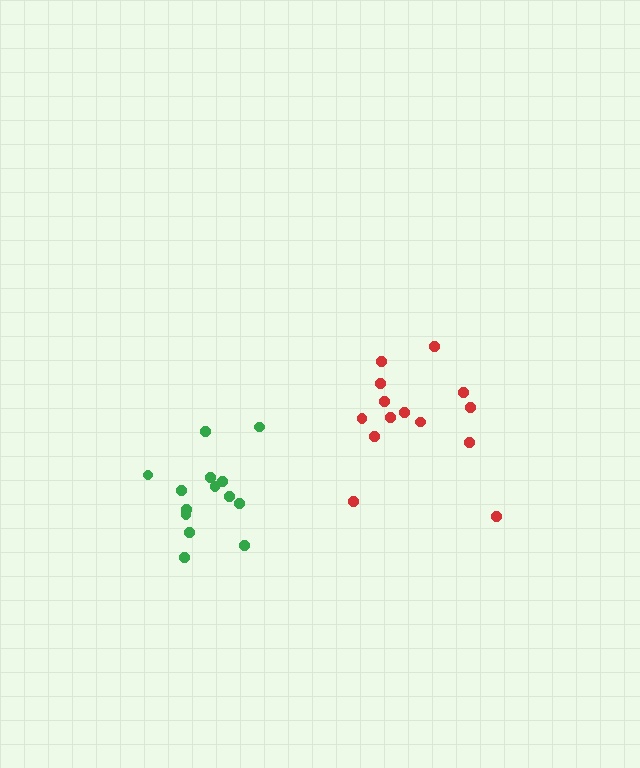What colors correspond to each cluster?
The clusters are colored: red, green.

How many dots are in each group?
Group 1: 14 dots, Group 2: 14 dots (28 total).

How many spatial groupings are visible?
There are 2 spatial groupings.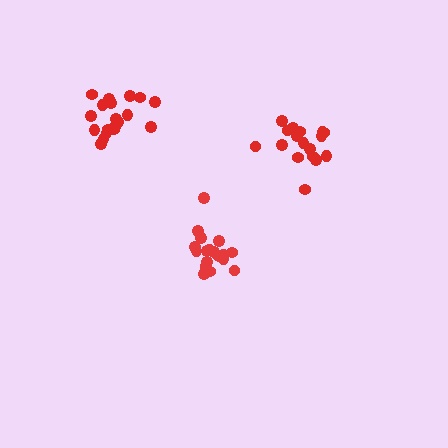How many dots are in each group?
Group 1: 19 dots, Group 2: 18 dots, Group 3: 17 dots (54 total).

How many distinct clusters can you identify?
There are 3 distinct clusters.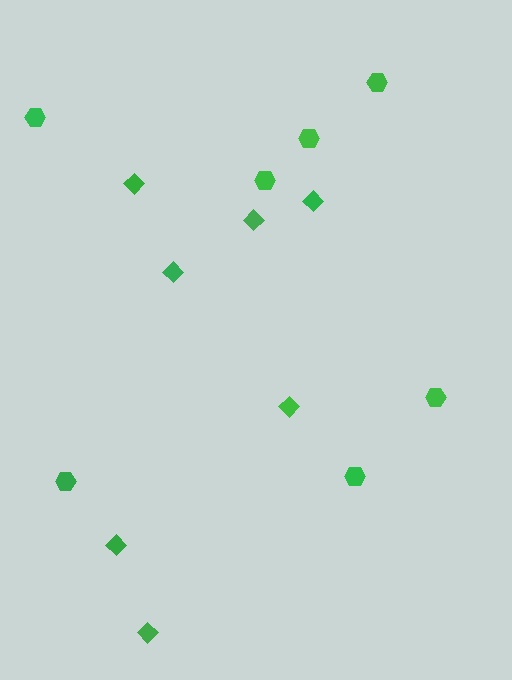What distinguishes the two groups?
There are 2 groups: one group of diamonds (7) and one group of hexagons (7).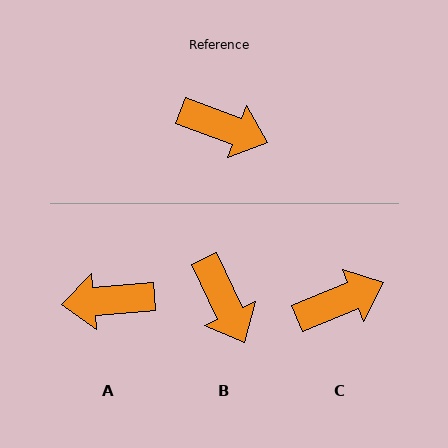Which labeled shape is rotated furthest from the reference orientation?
A, about 155 degrees away.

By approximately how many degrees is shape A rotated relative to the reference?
Approximately 155 degrees clockwise.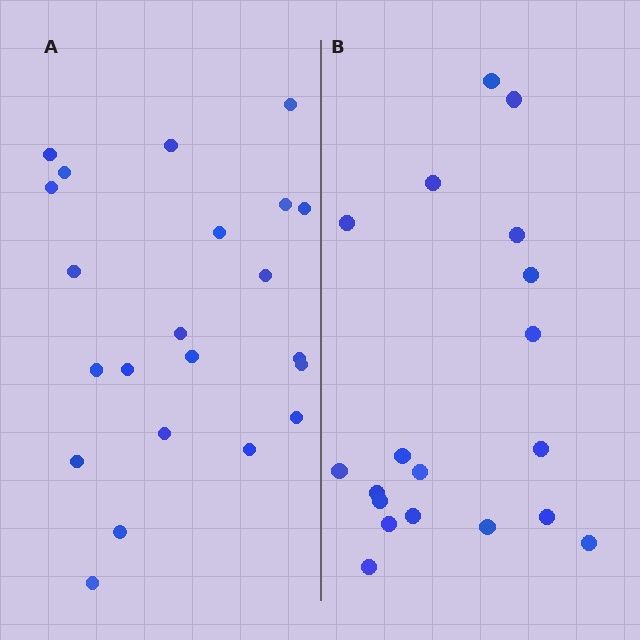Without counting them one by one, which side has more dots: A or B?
Region A (the left region) has more dots.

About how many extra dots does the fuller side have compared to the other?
Region A has just a few more — roughly 2 or 3 more dots than region B.